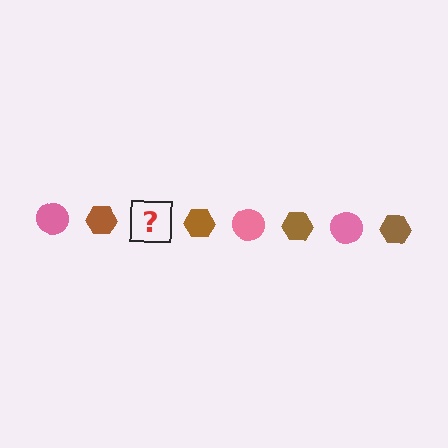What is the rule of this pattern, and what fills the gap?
The rule is that the pattern alternates between pink circle and brown hexagon. The gap should be filled with a pink circle.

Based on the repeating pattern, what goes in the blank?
The blank should be a pink circle.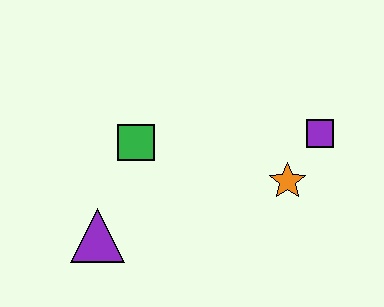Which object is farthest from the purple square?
The purple triangle is farthest from the purple square.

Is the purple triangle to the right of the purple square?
No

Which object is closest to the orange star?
The purple square is closest to the orange star.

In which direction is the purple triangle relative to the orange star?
The purple triangle is to the left of the orange star.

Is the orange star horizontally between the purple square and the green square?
Yes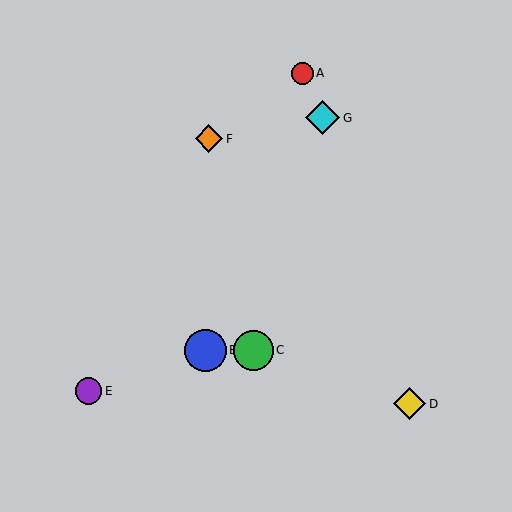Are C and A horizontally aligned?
No, C is at y≈350 and A is at y≈73.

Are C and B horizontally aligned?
Yes, both are at y≈350.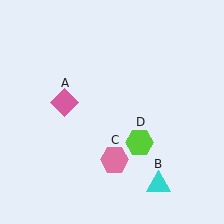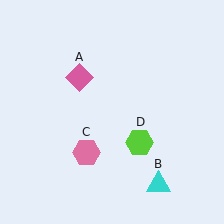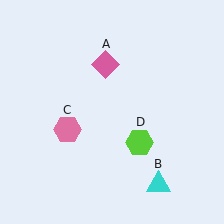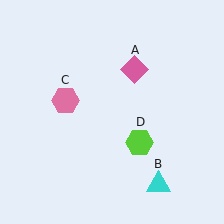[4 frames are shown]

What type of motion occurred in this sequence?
The pink diamond (object A), pink hexagon (object C) rotated clockwise around the center of the scene.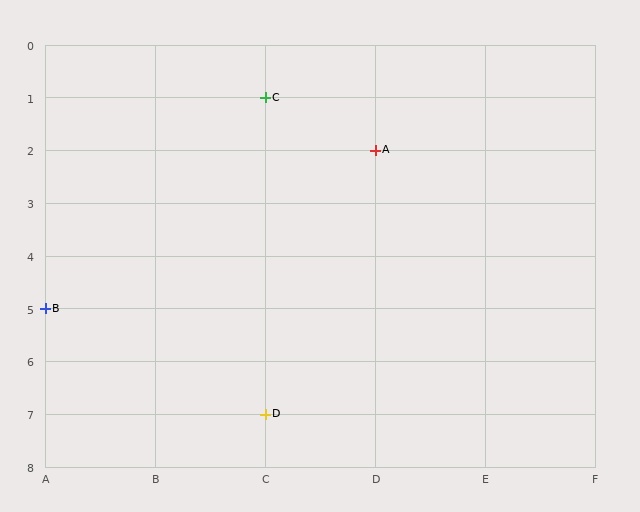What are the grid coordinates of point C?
Point C is at grid coordinates (C, 1).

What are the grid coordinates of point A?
Point A is at grid coordinates (D, 2).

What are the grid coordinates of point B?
Point B is at grid coordinates (A, 5).